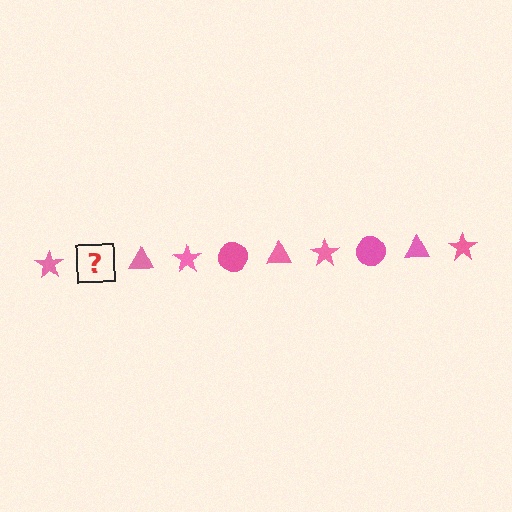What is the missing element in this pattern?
The missing element is a pink circle.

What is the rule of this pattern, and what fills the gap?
The rule is that the pattern cycles through star, circle, triangle shapes in pink. The gap should be filled with a pink circle.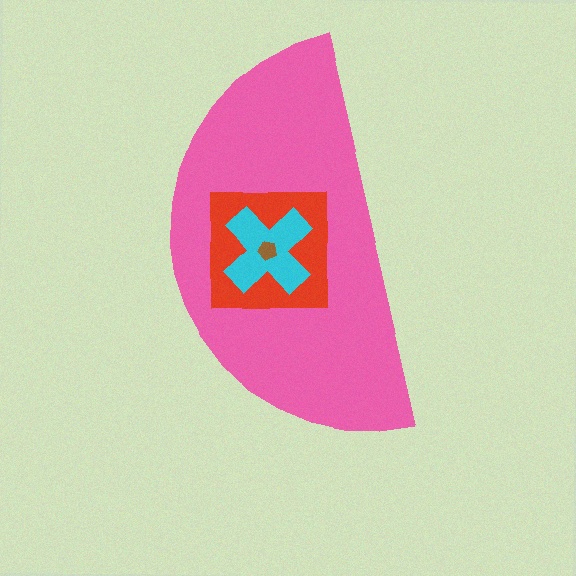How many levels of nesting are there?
4.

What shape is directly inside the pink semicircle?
The red square.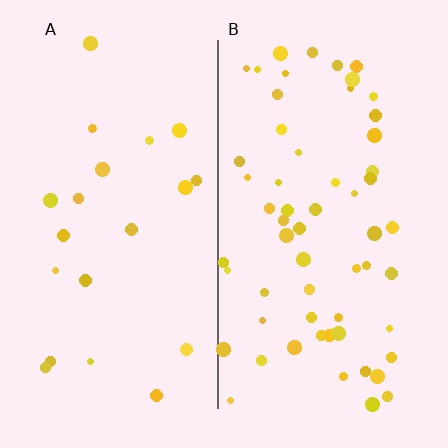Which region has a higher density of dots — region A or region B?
B (the right).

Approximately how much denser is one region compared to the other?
Approximately 2.7× — region B over region A.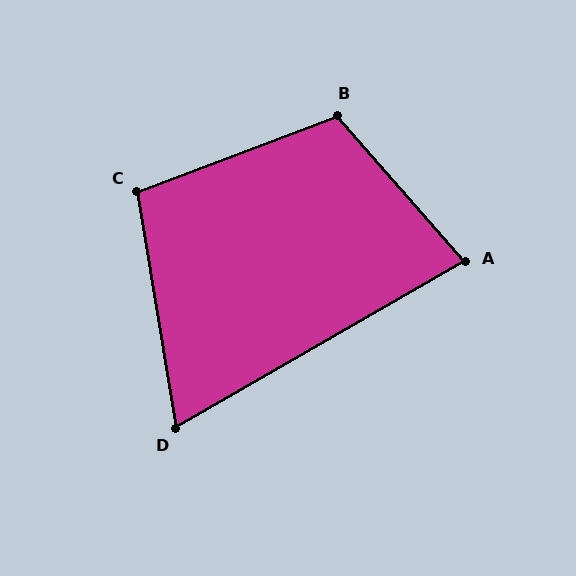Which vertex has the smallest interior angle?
D, at approximately 70 degrees.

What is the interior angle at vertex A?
Approximately 79 degrees (acute).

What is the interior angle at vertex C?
Approximately 101 degrees (obtuse).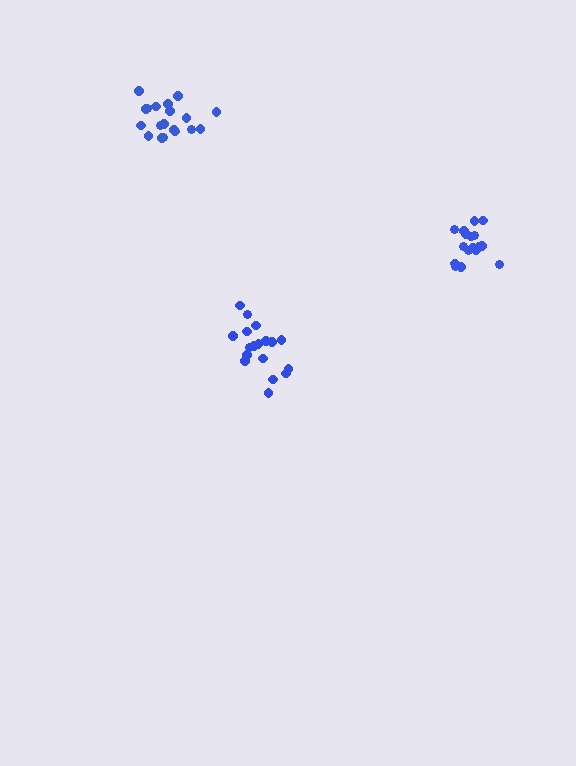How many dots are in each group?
Group 1: 17 dots, Group 2: 19 dots, Group 3: 18 dots (54 total).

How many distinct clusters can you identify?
There are 3 distinct clusters.